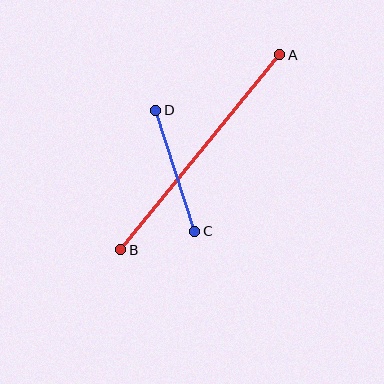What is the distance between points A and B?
The distance is approximately 252 pixels.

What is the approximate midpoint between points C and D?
The midpoint is at approximately (175, 171) pixels.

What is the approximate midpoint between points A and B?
The midpoint is at approximately (200, 152) pixels.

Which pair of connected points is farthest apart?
Points A and B are farthest apart.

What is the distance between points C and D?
The distance is approximately 127 pixels.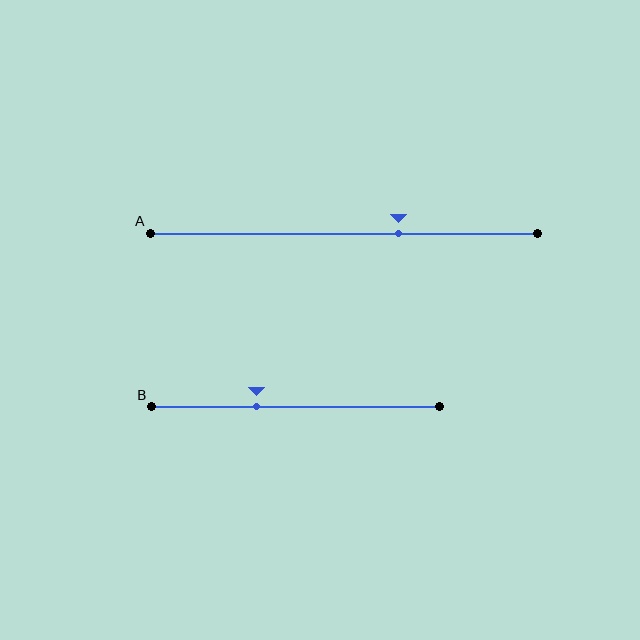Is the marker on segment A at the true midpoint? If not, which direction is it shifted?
No, the marker on segment A is shifted to the right by about 14% of the segment length.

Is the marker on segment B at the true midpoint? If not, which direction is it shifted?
No, the marker on segment B is shifted to the left by about 13% of the segment length.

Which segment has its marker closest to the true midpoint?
Segment B has its marker closest to the true midpoint.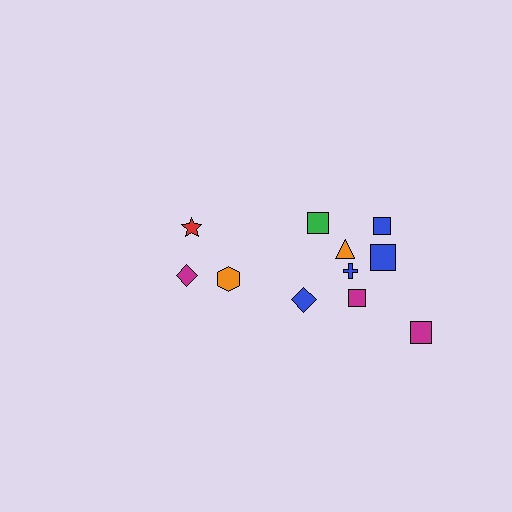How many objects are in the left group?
There are 3 objects.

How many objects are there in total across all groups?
There are 11 objects.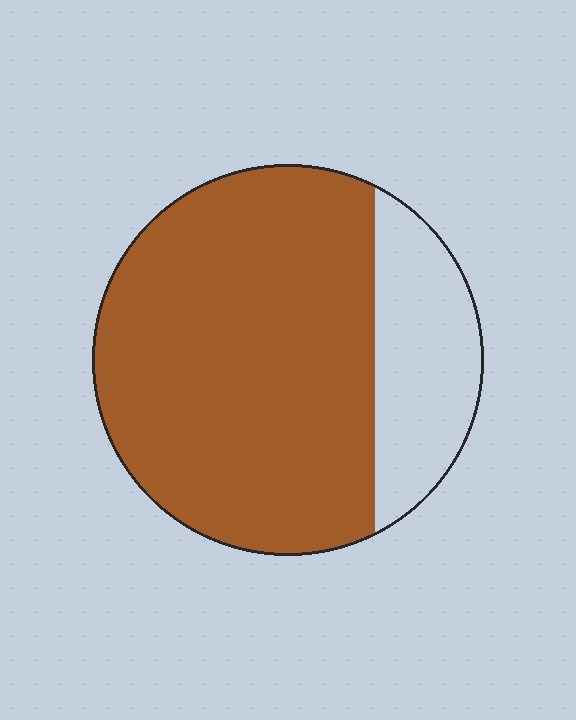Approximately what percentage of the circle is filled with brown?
Approximately 75%.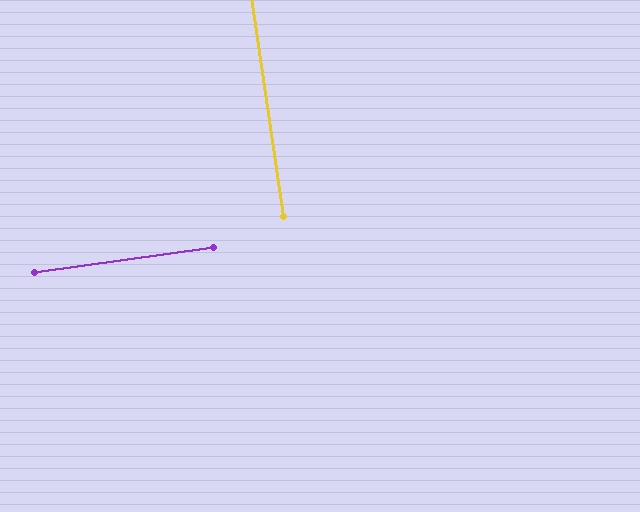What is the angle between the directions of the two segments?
Approximately 90 degrees.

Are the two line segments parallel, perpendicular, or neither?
Perpendicular — they meet at approximately 90°.